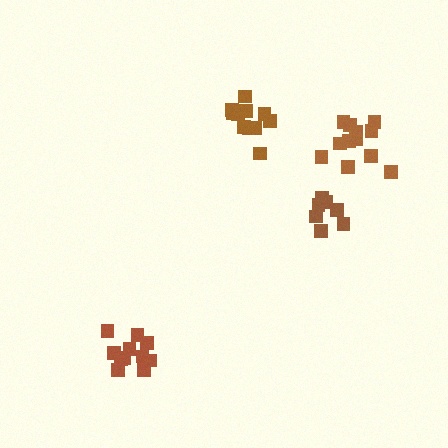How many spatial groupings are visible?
There are 4 spatial groupings.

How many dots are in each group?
Group 1: 12 dots, Group 2: 11 dots, Group 3: 7 dots, Group 4: 12 dots (42 total).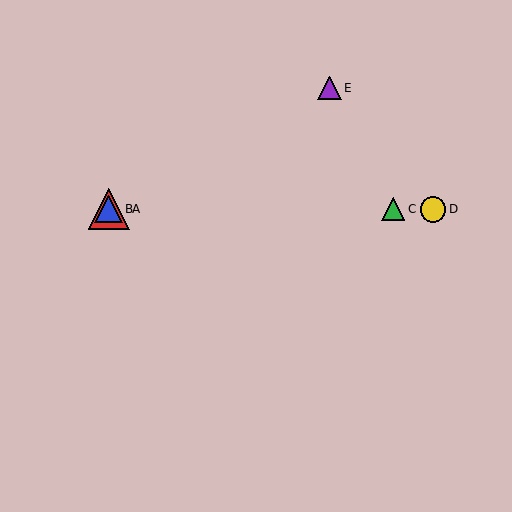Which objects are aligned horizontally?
Objects A, B, C, D are aligned horizontally.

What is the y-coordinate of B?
Object B is at y≈209.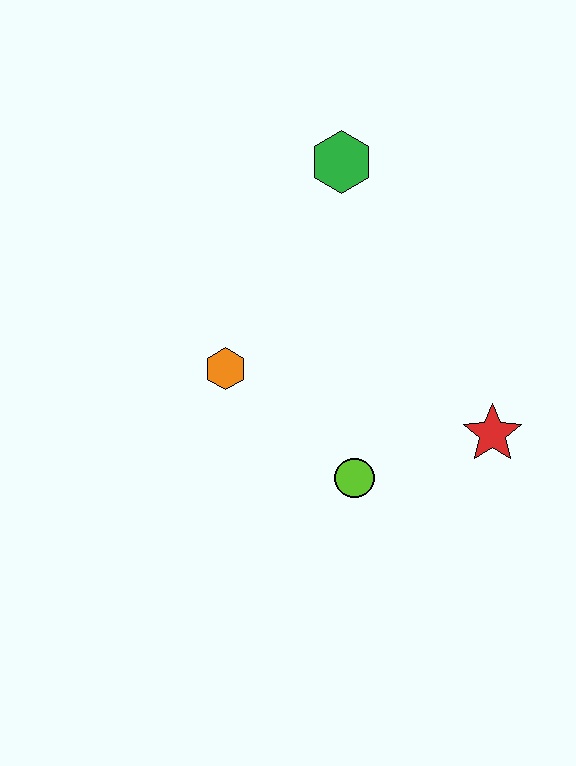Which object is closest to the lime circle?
The red star is closest to the lime circle.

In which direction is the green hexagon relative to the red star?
The green hexagon is above the red star.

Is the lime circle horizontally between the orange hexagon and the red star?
Yes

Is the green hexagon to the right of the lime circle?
No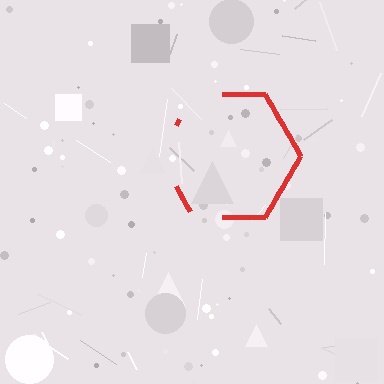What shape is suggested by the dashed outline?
The dashed outline suggests a hexagon.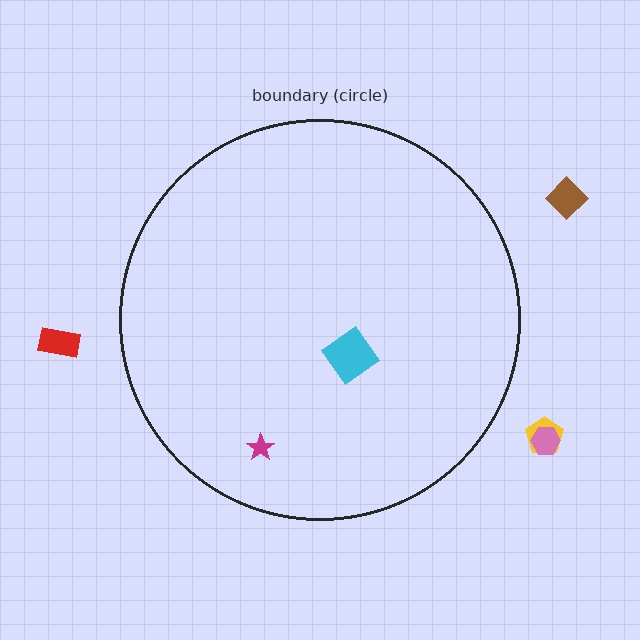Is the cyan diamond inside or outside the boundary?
Inside.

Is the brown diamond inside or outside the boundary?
Outside.